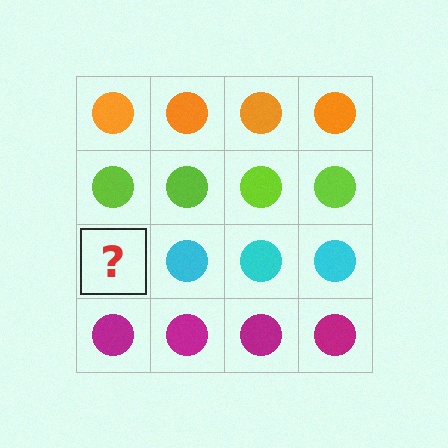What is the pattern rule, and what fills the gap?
The rule is that each row has a consistent color. The gap should be filled with a cyan circle.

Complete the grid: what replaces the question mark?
The question mark should be replaced with a cyan circle.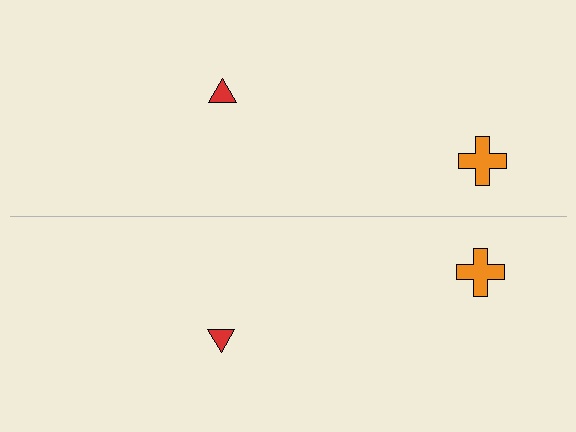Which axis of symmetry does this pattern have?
The pattern has a horizontal axis of symmetry running through the center of the image.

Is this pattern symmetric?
Yes, this pattern has bilateral (reflection) symmetry.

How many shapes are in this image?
There are 4 shapes in this image.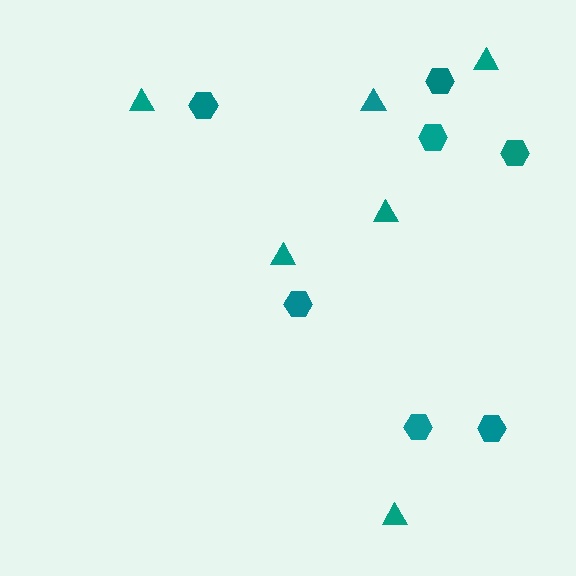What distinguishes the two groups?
There are 2 groups: one group of hexagons (7) and one group of triangles (6).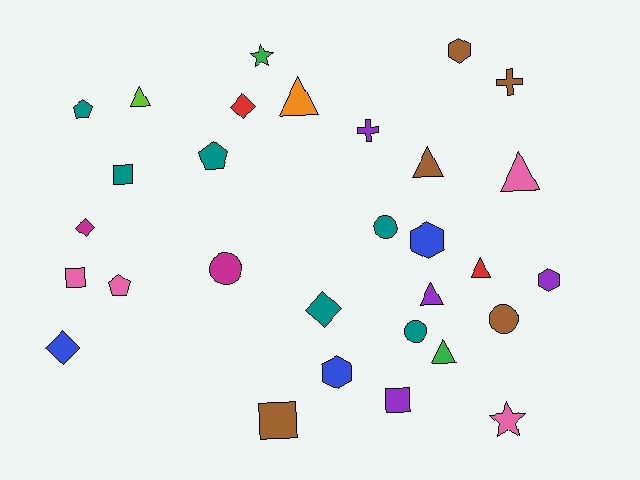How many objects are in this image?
There are 30 objects.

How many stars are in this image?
There are 2 stars.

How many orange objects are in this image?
There is 1 orange object.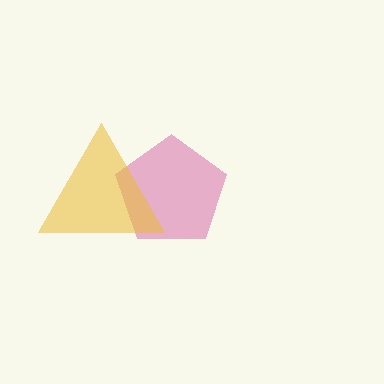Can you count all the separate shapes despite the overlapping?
Yes, there are 2 separate shapes.